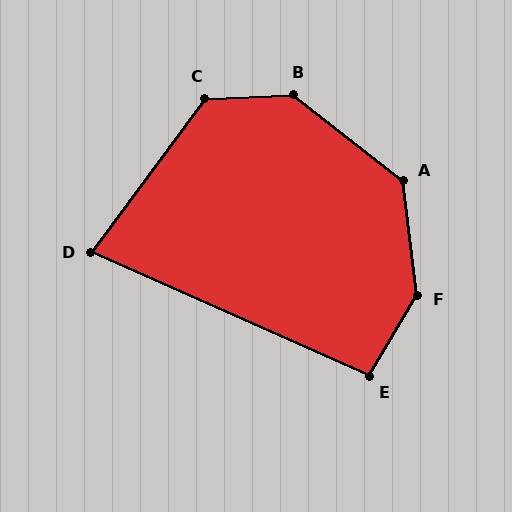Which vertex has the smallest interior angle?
D, at approximately 77 degrees.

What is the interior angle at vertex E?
Approximately 96 degrees (obtuse).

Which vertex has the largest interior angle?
F, at approximately 143 degrees.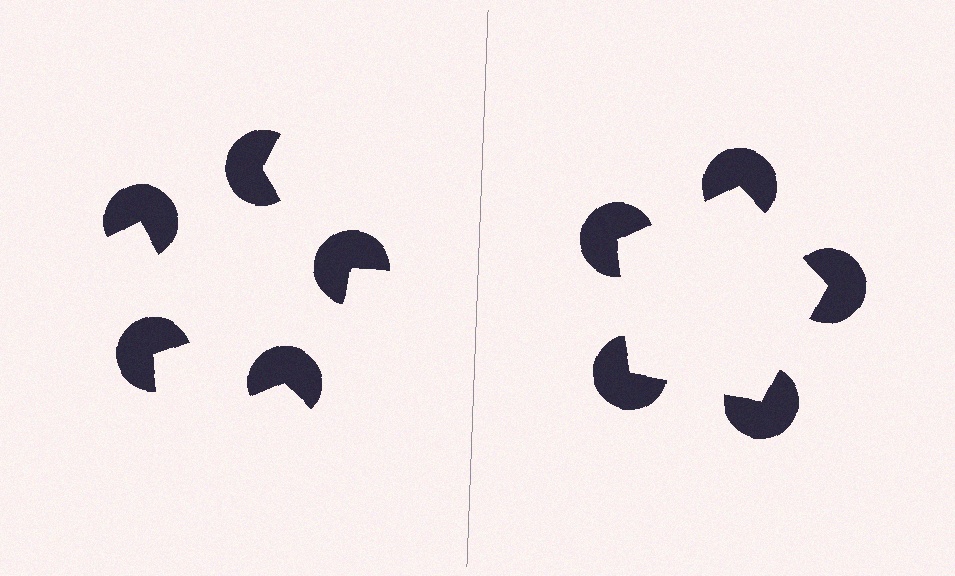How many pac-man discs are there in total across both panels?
10 — 5 on each side.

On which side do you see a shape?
An illusory pentagon appears on the right side. On the left side the wedge cuts are rotated, so no coherent shape forms.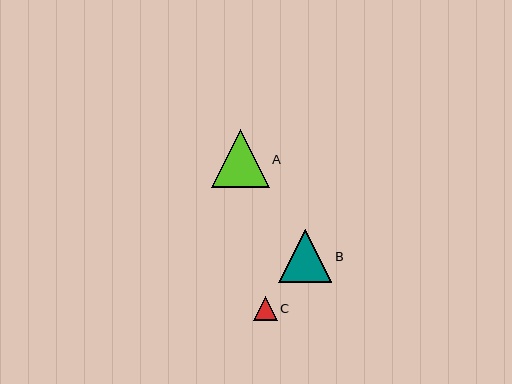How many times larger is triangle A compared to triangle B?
Triangle A is approximately 1.1 times the size of triangle B.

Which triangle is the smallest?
Triangle C is the smallest with a size of approximately 24 pixels.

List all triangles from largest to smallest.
From largest to smallest: A, B, C.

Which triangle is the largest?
Triangle A is the largest with a size of approximately 58 pixels.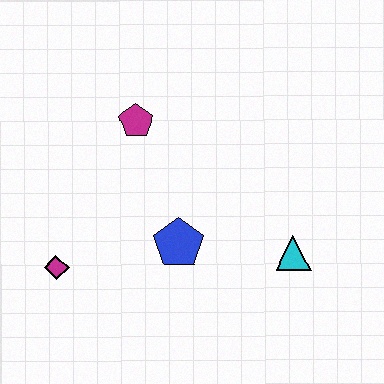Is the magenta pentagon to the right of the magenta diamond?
Yes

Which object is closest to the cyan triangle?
The blue pentagon is closest to the cyan triangle.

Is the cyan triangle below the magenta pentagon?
Yes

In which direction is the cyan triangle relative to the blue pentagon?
The cyan triangle is to the right of the blue pentagon.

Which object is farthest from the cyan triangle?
The magenta diamond is farthest from the cyan triangle.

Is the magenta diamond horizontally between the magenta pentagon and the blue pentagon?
No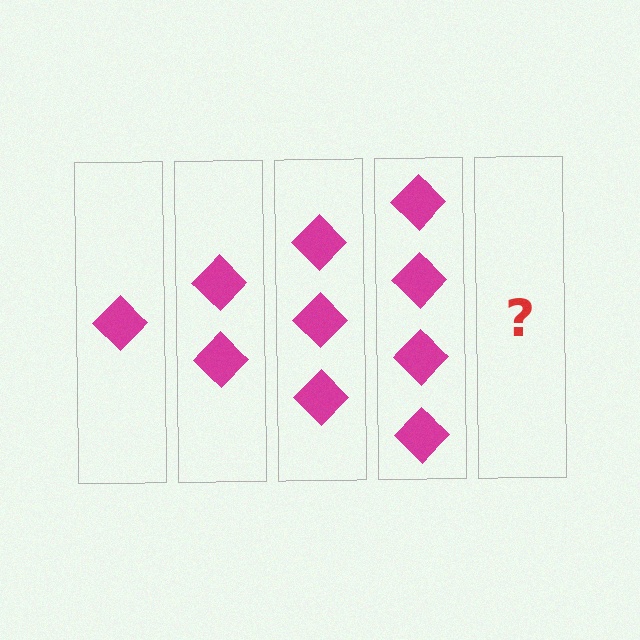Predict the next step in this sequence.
The next step is 5 diamonds.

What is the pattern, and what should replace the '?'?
The pattern is that each step adds one more diamond. The '?' should be 5 diamonds.